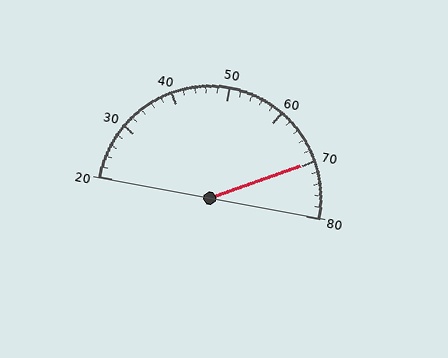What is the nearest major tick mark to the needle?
The nearest major tick mark is 70.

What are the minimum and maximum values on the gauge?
The gauge ranges from 20 to 80.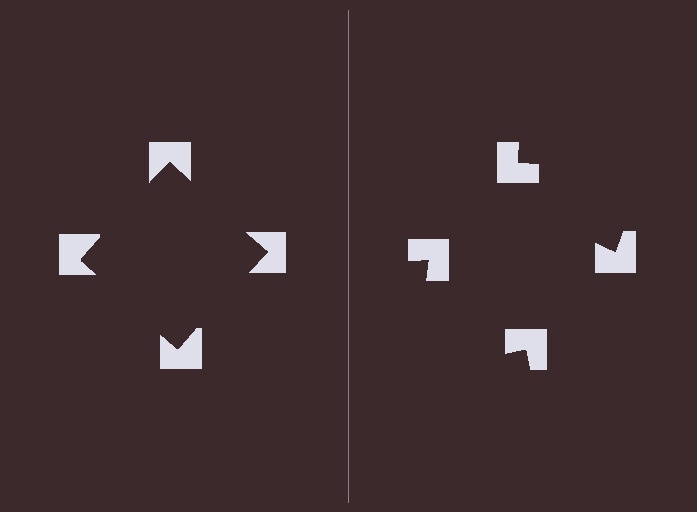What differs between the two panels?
The notched squares are positioned identically on both sides; only the wedge orientations differ. On the left they align to a square; on the right they are misaligned.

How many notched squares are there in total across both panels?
8 — 4 on each side.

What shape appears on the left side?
An illusory square.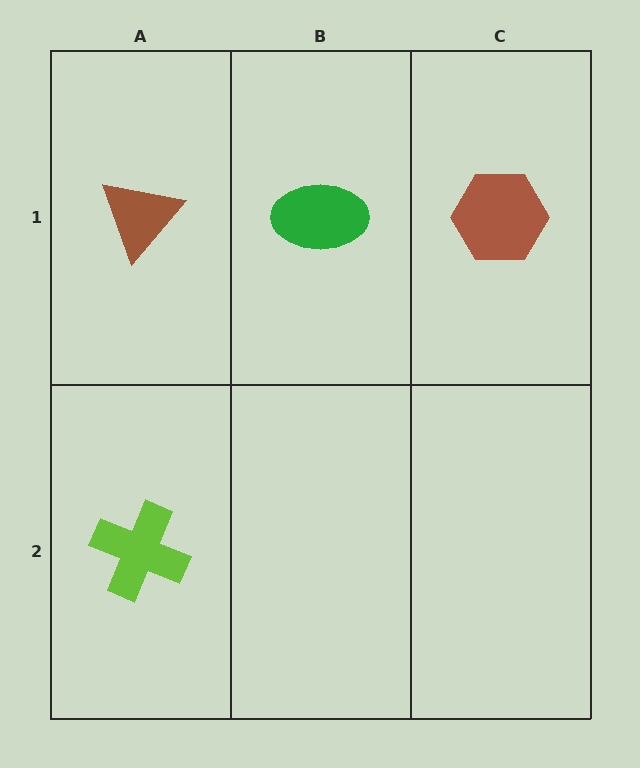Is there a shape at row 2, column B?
No, that cell is empty.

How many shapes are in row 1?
3 shapes.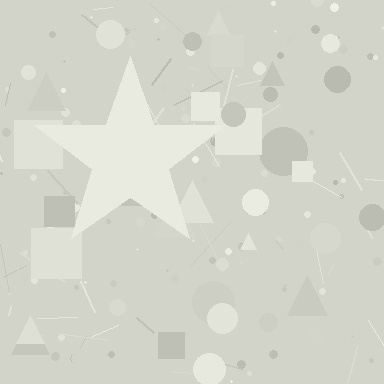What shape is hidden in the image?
A star is hidden in the image.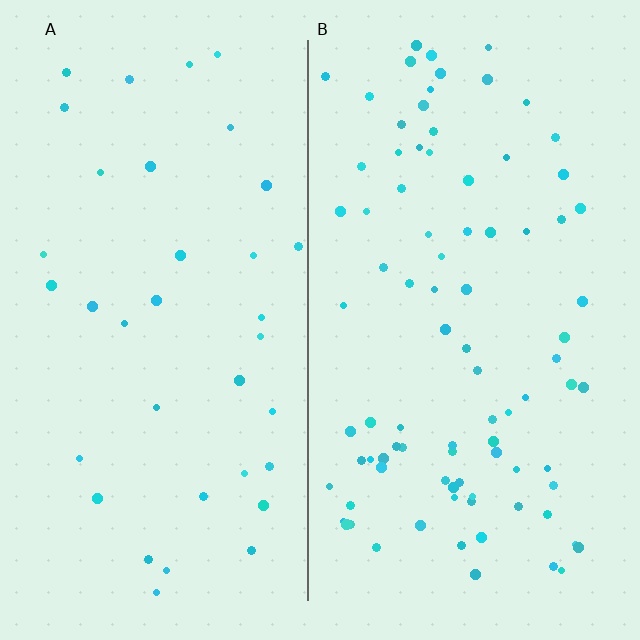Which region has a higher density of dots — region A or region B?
B (the right).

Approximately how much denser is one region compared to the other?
Approximately 2.4× — region B over region A.